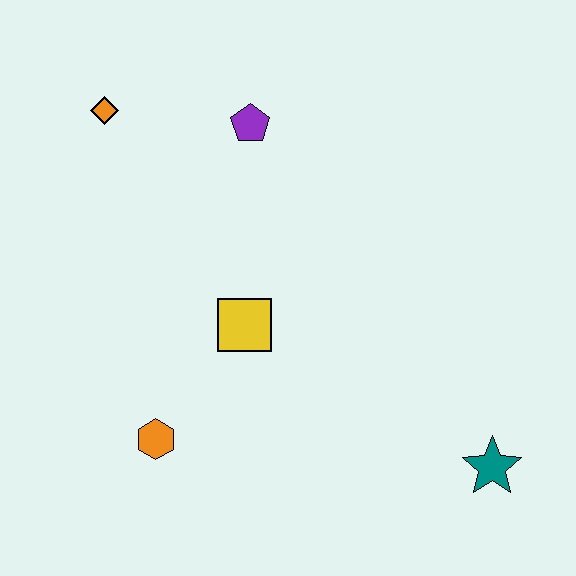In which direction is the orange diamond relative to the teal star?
The orange diamond is to the left of the teal star.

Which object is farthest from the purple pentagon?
The teal star is farthest from the purple pentagon.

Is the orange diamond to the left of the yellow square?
Yes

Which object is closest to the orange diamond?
The purple pentagon is closest to the orange diamond.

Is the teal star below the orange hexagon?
Yes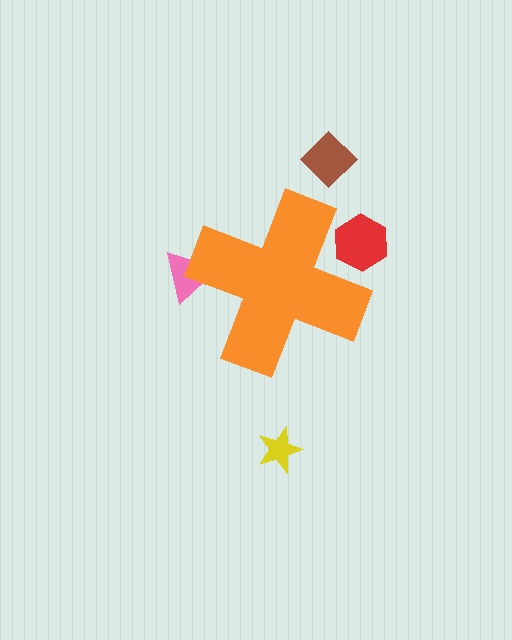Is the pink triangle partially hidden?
Yes, the pink triangle is partially hidden behind the orange cross.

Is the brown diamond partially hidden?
No, the brown diamond is fully visible.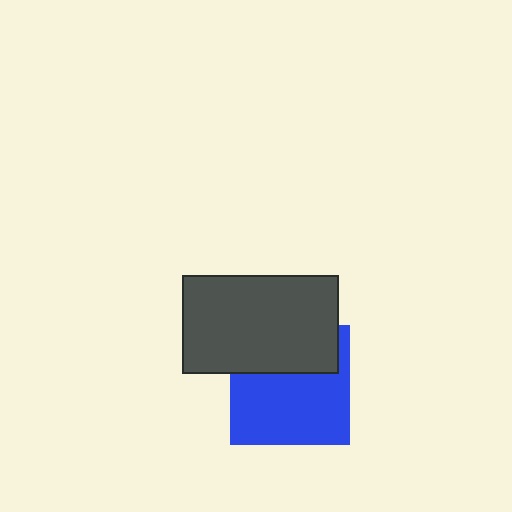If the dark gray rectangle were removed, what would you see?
You would see the complete blue square.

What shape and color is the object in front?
The object in front is a dark gray rectangle.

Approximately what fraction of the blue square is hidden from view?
Roughly 37% of the blue square is hidden behind the dark gray rectangle.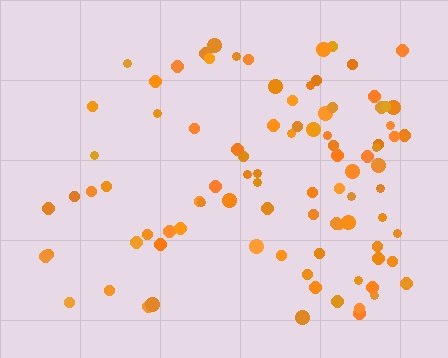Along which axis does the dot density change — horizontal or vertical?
Horizontal.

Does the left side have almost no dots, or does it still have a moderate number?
Still a moderate number, just noticeably fewer than the right.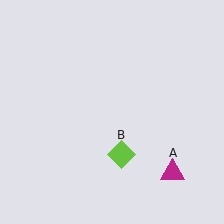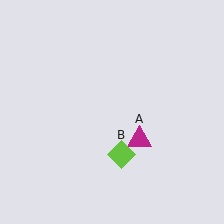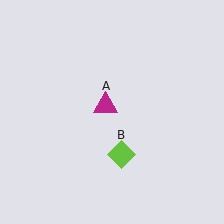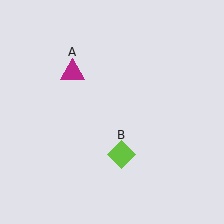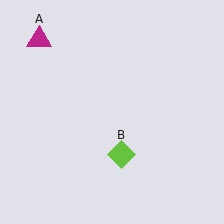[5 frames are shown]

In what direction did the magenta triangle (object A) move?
The magenta triangle (object A) moved up and to the left.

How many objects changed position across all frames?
1 object changed position: magenta triangle (object A).